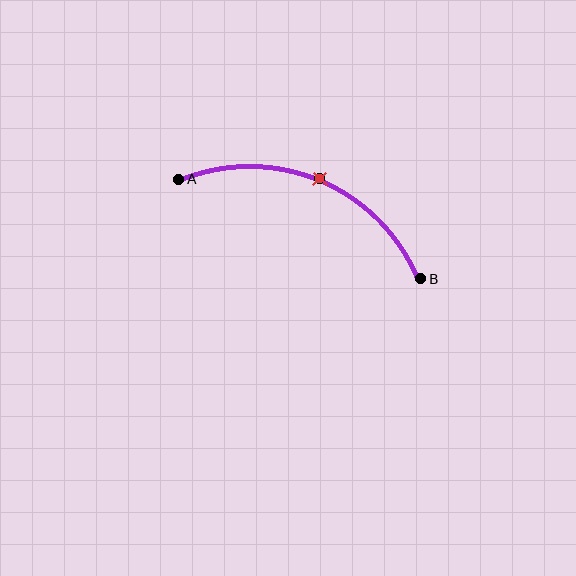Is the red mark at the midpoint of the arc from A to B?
Yes. The red mark lies on the arc at equal arc-length from both A and B — it is the arc midpoint.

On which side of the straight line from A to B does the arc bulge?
The arc bulges above the straight line connecting A and B.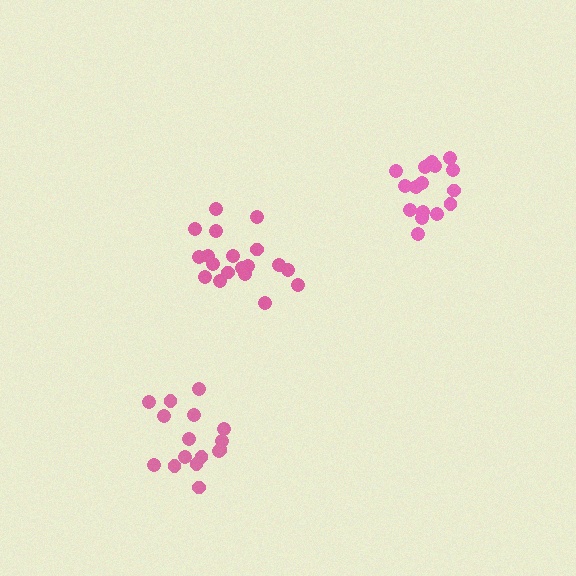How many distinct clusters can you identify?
There are 3 distinct clusters.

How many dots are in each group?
Group 1: 17 dots, Group 2: 19 dots, Group 3: 16 dots (52 total).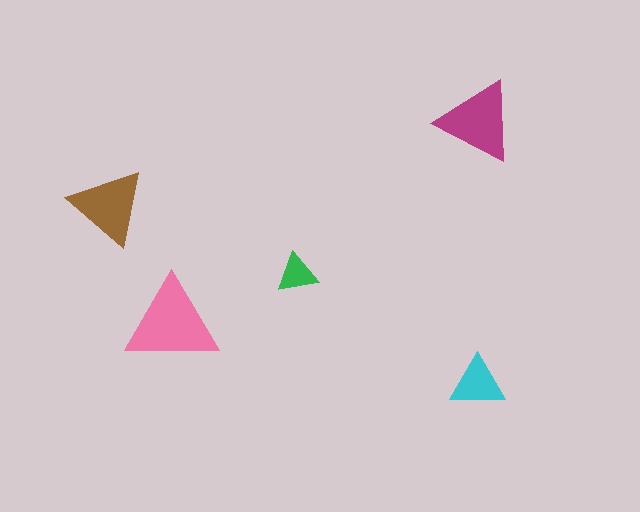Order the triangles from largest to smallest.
the pink one, the magenta one, the brown one, the cyan one, the green one.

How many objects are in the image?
There are 5 objects in the image.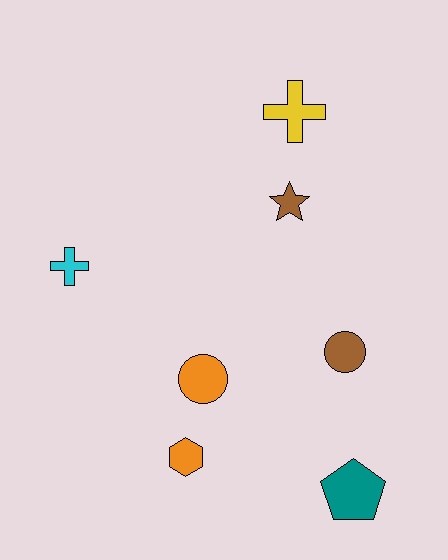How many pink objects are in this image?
There are no pink objects.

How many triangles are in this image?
There are no triangles.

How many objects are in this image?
There are 7 objects.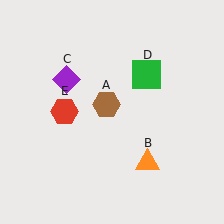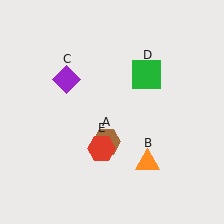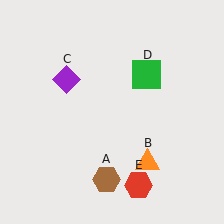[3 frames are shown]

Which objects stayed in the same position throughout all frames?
Orange triangle (object B) and purple diamond (object C) and green square (object D) remained stationary.